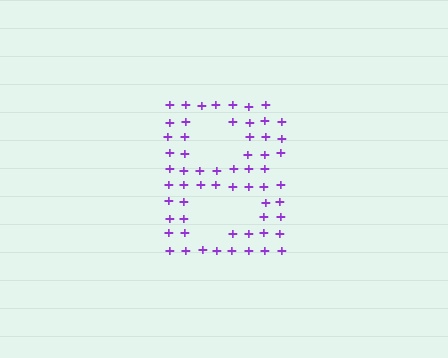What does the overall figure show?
The overall figure shows the letter B.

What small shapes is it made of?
It is made of small plus signs.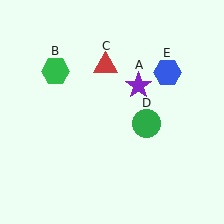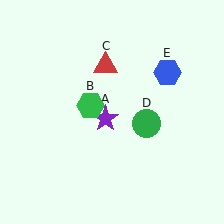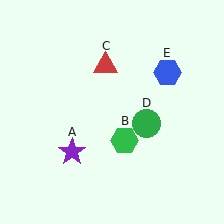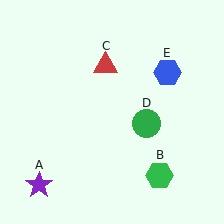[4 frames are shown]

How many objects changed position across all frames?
2 objects changed position: purple star (object A), green hexagon (object B).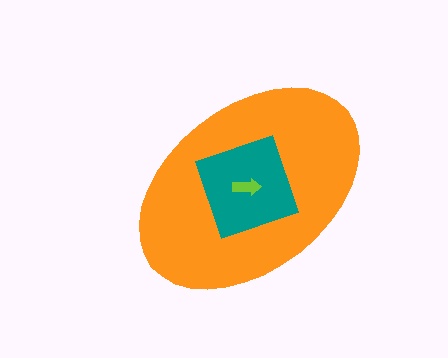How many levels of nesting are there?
3.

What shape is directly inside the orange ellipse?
The teal diamond.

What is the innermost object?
The lime arrow.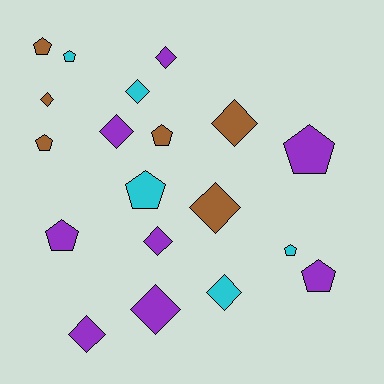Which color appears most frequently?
Purple, with 8 objects.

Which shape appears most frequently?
Diamond, with 10 objects.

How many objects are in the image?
There are 19 objects.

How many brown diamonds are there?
There are 3 brown diamonds.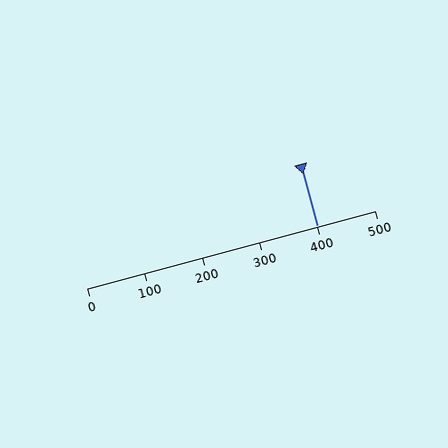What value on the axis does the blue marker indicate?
The marker indicates approximately 400.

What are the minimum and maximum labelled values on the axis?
The axis runs from 0 to 500.